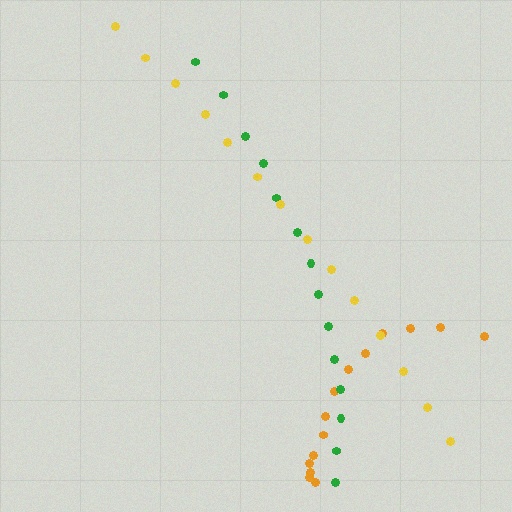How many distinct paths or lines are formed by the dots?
There are 3 distinct paths.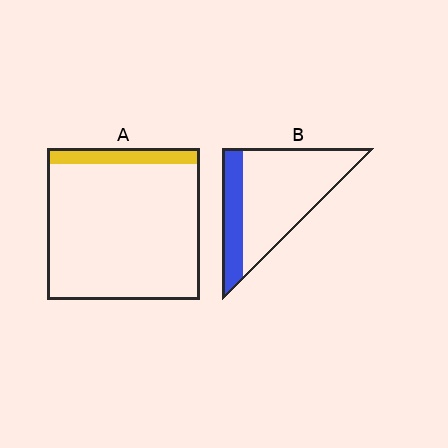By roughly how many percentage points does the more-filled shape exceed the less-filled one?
By roughly 15 percentage points (B over A).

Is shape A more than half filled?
No.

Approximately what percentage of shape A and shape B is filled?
A is approximately 10% and B is approximately 25%.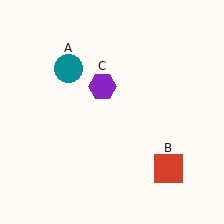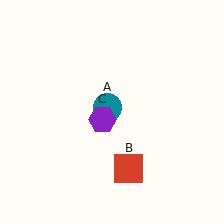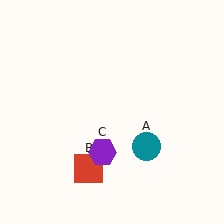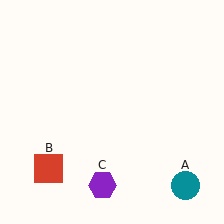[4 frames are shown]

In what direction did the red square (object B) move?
The red square (object B) moved left.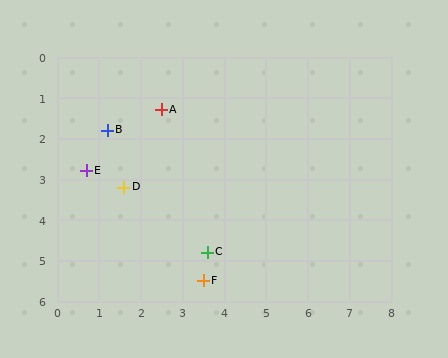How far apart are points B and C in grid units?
Points B and C are about 3.8 grid units apart.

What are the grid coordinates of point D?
Point D is at approximately (1.6, 3.2).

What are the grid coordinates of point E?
Point E is at approximately (0.7, 2.8).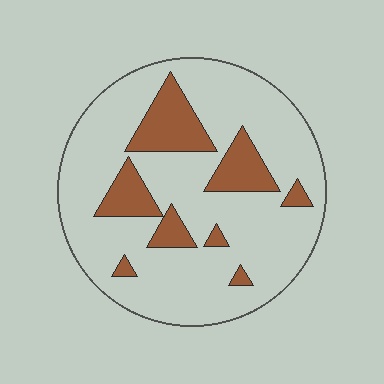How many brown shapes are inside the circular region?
8.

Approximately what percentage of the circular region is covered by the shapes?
Approximately 20%.